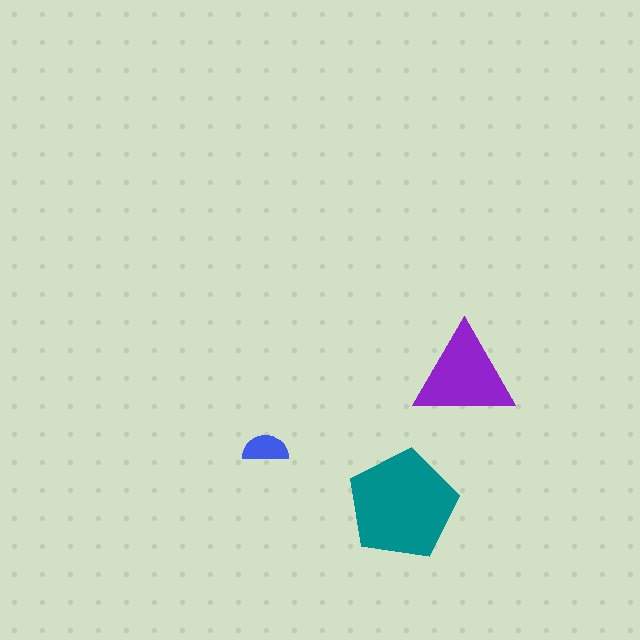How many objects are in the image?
There are 3 objects in the image.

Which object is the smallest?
The blue semicircle.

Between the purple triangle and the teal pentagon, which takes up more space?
The teal pentagon.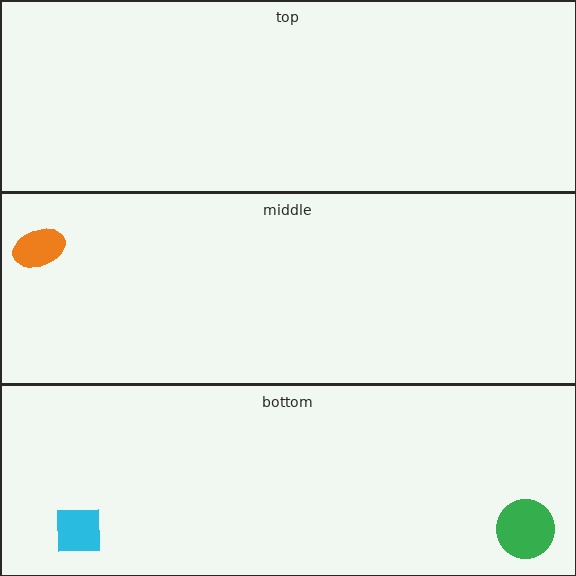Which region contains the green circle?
The bottom region.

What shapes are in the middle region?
The orange ellipse.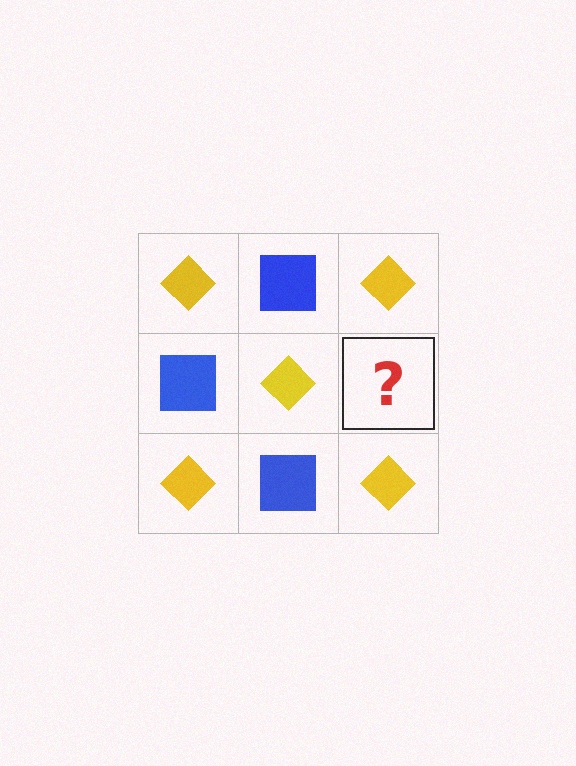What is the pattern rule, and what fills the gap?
The rule is that it alternates yellow diamond and blue square in a checkerboard pattern. The gap should be filled with a blue square.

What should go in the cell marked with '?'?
The missing cell should contain a blue square.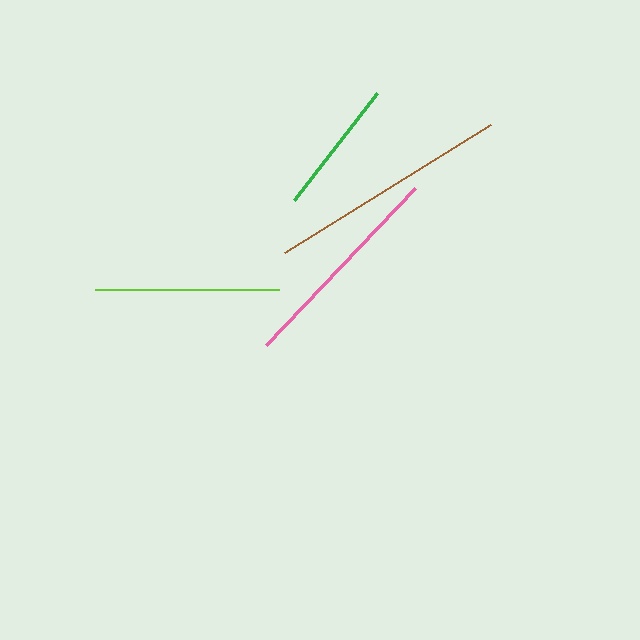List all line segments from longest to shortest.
From longest to shortest: brown, pink, lime, green.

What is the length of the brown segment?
The brown segment is approximately 242 pixels long.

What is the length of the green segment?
The green segment is approximately 135 pixels long.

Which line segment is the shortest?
The green line is the shortest at approximately 135 pixels.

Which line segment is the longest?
The brown line is the longest at approximately 242 pixels.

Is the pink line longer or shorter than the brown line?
The brown line is longer than the pink line.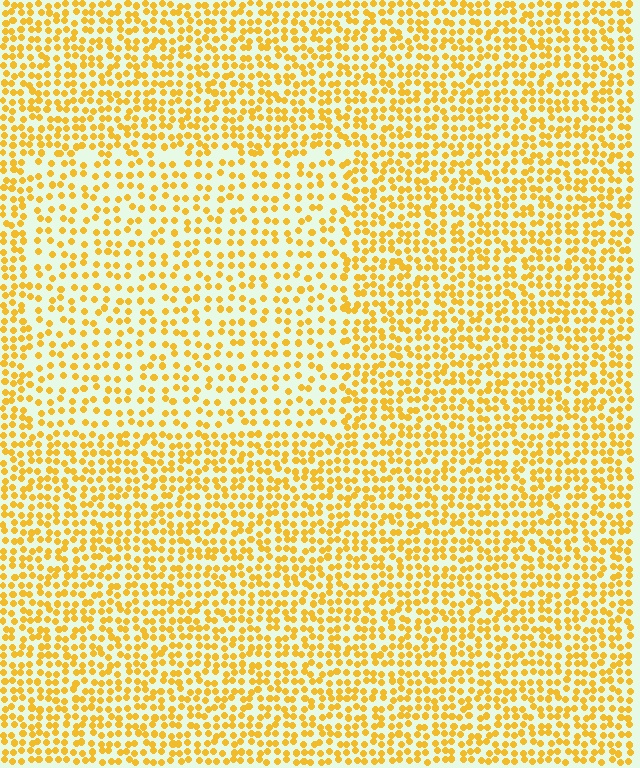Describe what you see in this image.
The image contains small yellow elements arranged at two different densities. A rectangle-shaped region is visible where the elements are less densely packed than the surrounding area.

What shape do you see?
I see a rectangle.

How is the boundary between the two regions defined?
The boundary is defined by a change in element density (approximately 1.6x ratio). All elements are the same color, size, and shape.